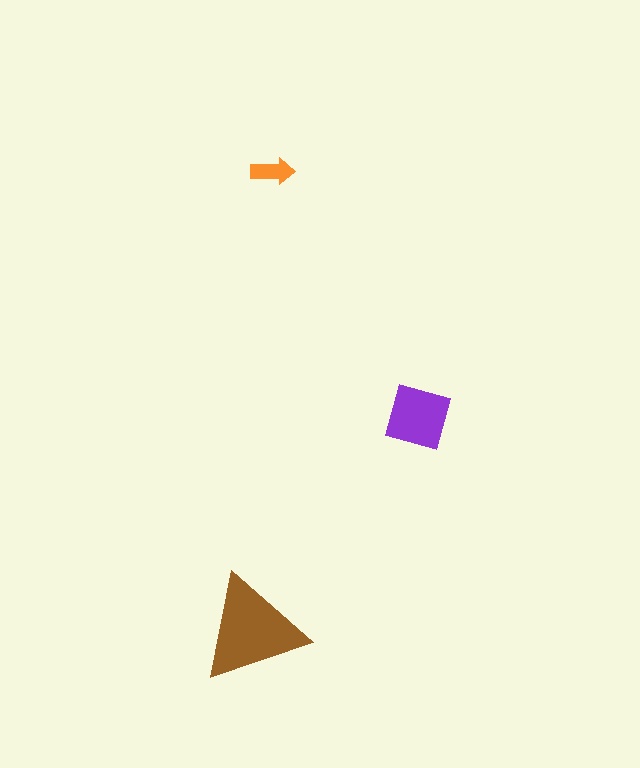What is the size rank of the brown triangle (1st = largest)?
1st.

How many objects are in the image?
There are 3 objects in the image.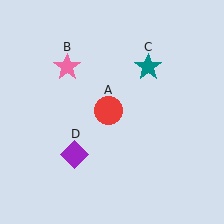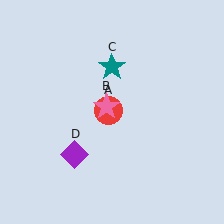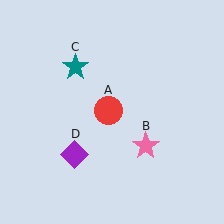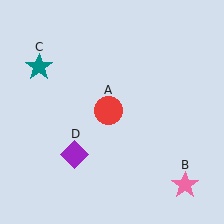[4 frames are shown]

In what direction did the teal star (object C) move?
The teal star (object C) moved left.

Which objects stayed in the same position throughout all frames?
Red circle (object A) and purple diamond (object D) remained stationary.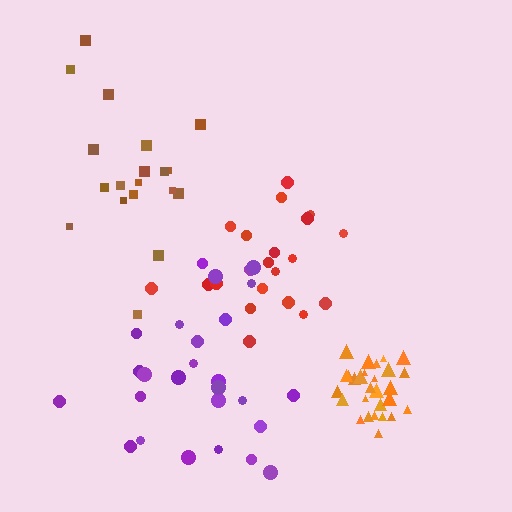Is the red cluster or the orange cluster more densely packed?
Orange.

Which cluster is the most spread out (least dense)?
Brown.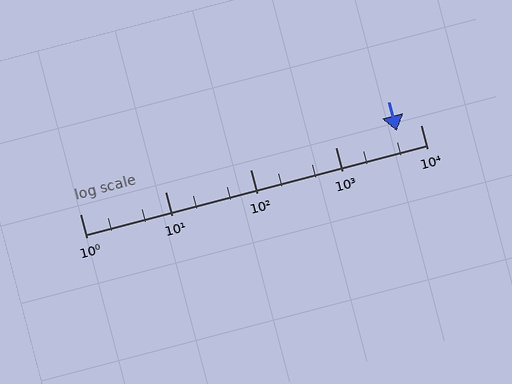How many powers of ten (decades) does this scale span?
The scale spans 4 decades, from 1 to 10000.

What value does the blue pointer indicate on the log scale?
The pointer indicates approximately 5200.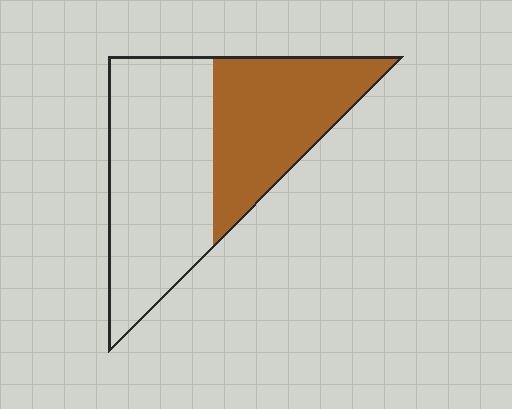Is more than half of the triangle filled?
No.